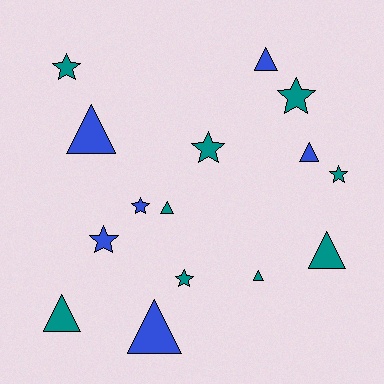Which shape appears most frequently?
Triangle, with 8 objects.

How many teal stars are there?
There are 5 teal stars.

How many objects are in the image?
There are 15 objects.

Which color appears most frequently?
Teal, with 9 objects.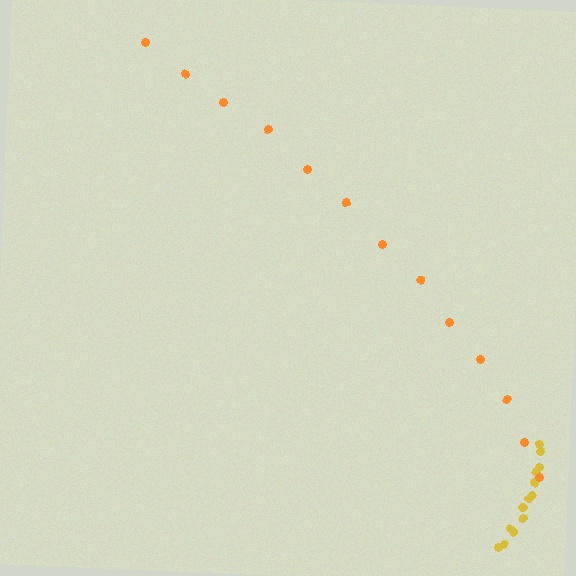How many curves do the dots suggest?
There are 2 distinct paths.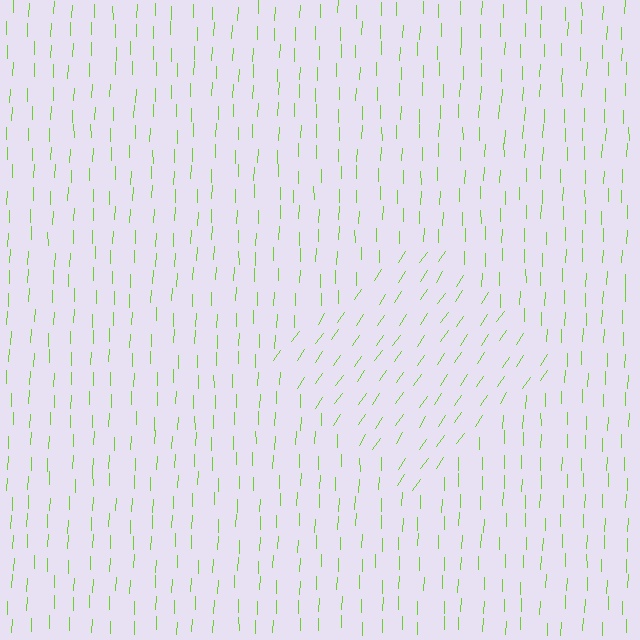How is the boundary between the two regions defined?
The boundary is defined purely by a change in line orientation (approximately 33 degrees difference). All lines are the same color and thickness.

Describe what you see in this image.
The image is filled with small lime line segments. A diamond region in the image has lines oriented differently from the surrounding lines, creating a visible texture boundary.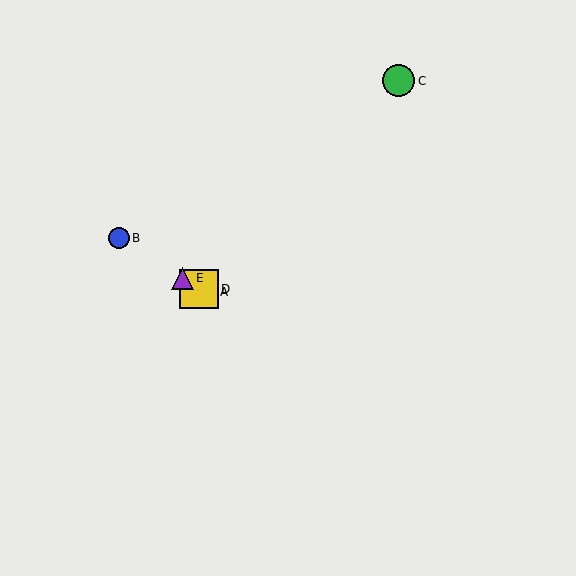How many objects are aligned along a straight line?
4 objects (A, B, D, E) are aligned along a straight line.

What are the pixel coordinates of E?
Object E is at (182, 278).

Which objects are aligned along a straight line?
Objects A, B, D, E are aligned along a straight line.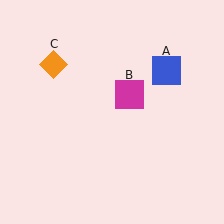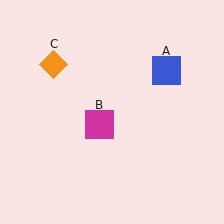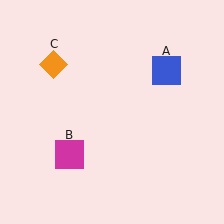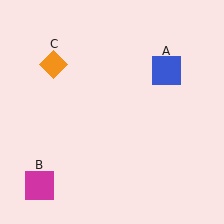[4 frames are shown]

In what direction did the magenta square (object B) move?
The magenta square (object B) moved down and to the left.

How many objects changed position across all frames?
1 object changed position: magenta square (object B).